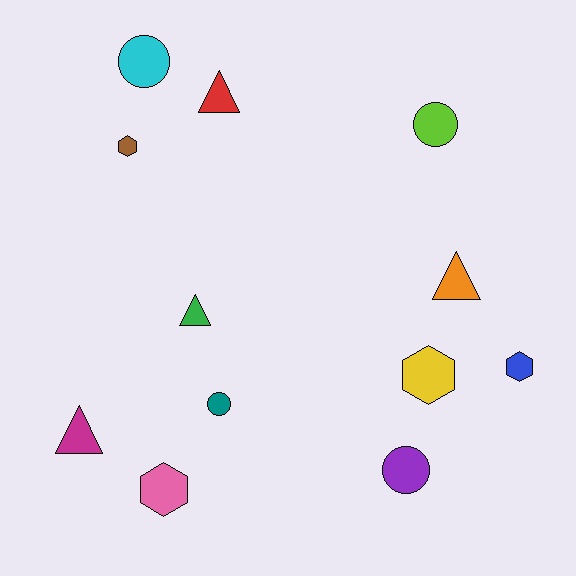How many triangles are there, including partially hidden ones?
There are 4 triangles.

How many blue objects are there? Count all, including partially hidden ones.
There is 1 blue object.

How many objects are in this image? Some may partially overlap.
There are 12 objects.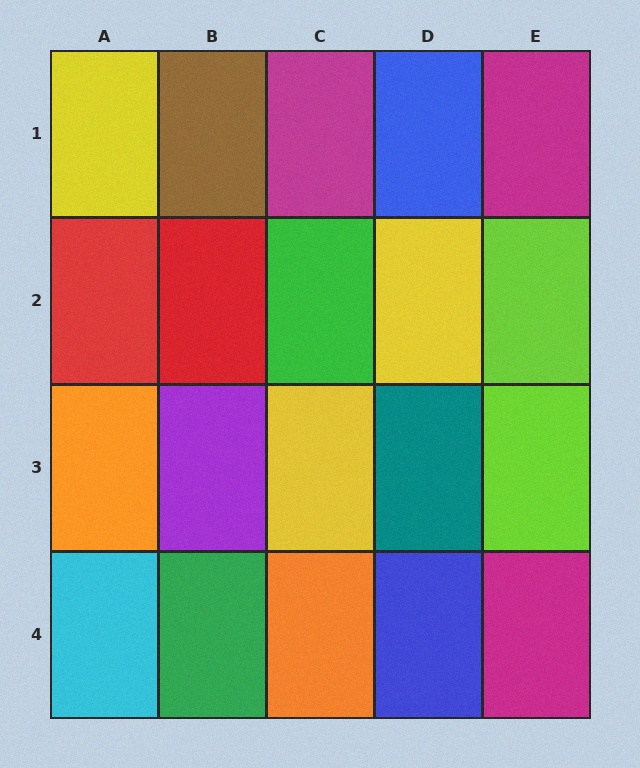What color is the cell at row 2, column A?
Red.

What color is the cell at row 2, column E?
Lime.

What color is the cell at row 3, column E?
Lime.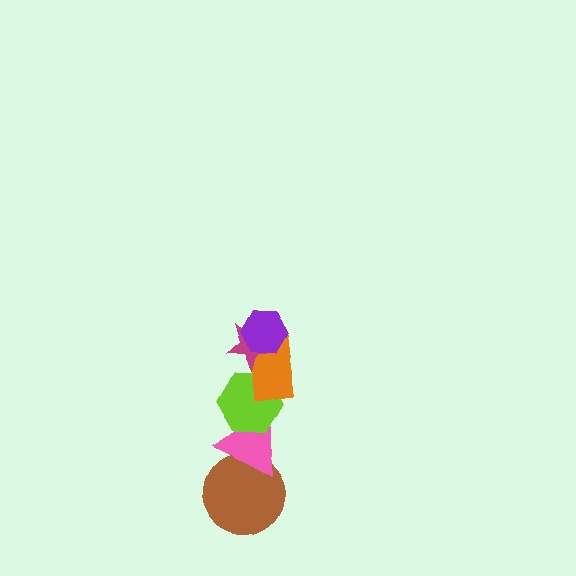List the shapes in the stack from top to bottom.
From top to bottom: the purple hexagon, the magenta star, the orange rectangle, the lime hexagon, the pink triangle, the brown circle.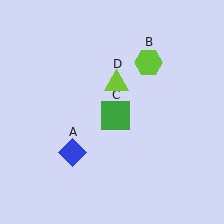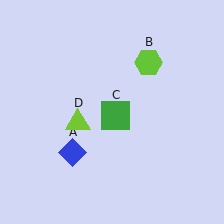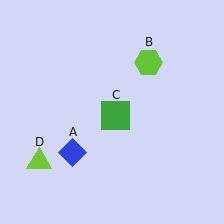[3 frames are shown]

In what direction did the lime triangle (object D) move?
The lime triangle (object D) moved down and to the left.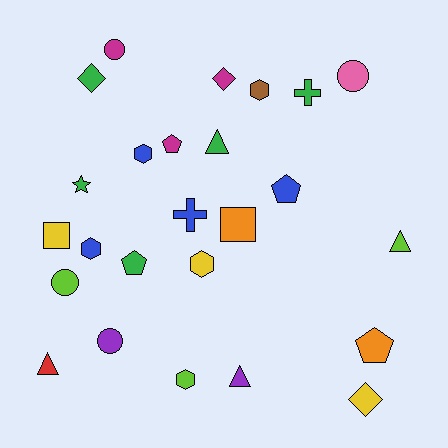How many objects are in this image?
There are 25 objects.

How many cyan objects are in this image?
There are no cyan objects.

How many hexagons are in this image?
There are 5 hexagons.